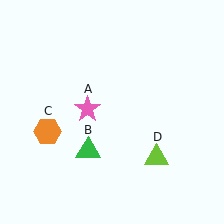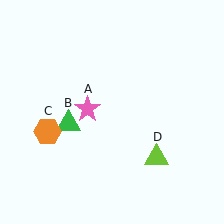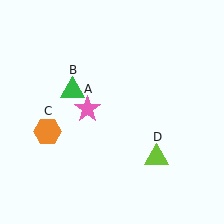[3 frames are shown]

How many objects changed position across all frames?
1 object changed position: green triangle (object B).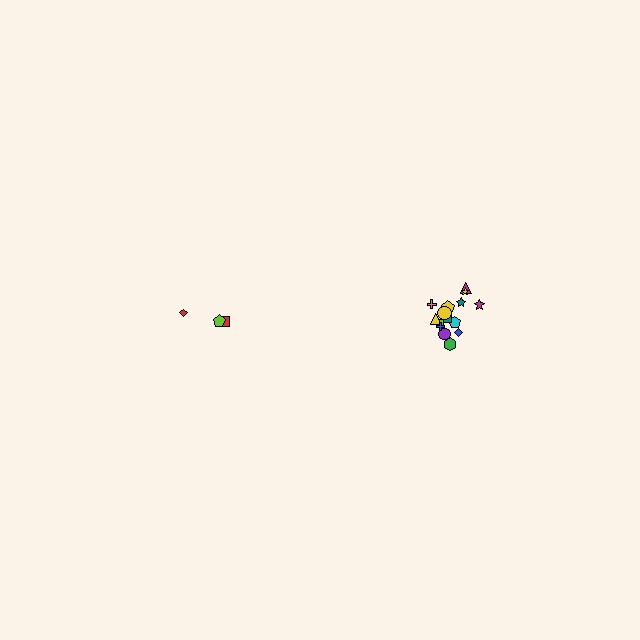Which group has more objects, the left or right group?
The right group.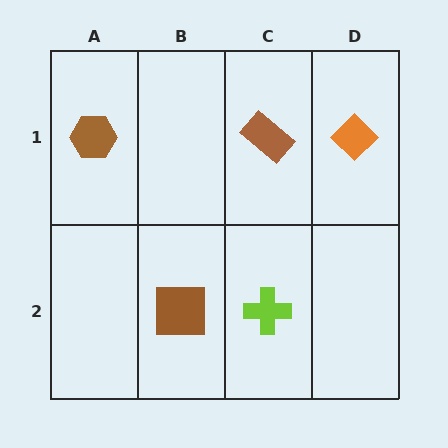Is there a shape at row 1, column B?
No, that cell is empty.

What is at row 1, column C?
A brown rectangle.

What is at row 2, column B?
A brown square.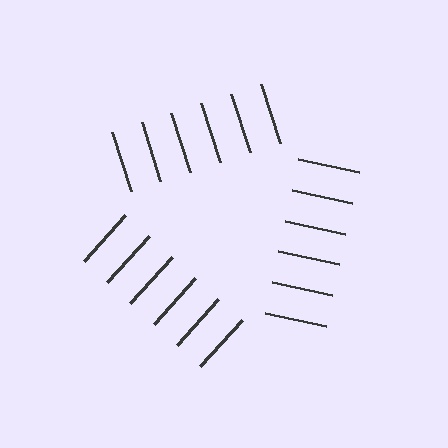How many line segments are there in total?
18 — 6 along each of the 3 edges.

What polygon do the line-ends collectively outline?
An illusory triangle — the line segments terminate on its edges but no continuous stroke is drawn.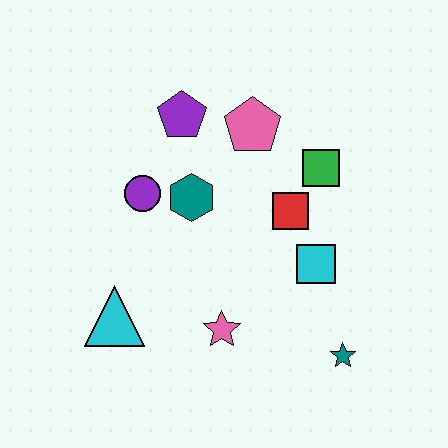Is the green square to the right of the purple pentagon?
Yes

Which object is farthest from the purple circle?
The teal star is farthest from the purple circle.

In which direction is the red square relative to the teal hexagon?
The red square is to the right of the teal hexagon.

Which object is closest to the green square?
The red square is closest to the green square.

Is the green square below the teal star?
No